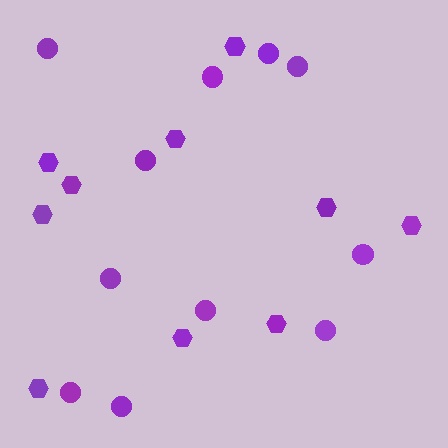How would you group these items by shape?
There are 2 groups: one group of hexagons (10) and one group of circles (11).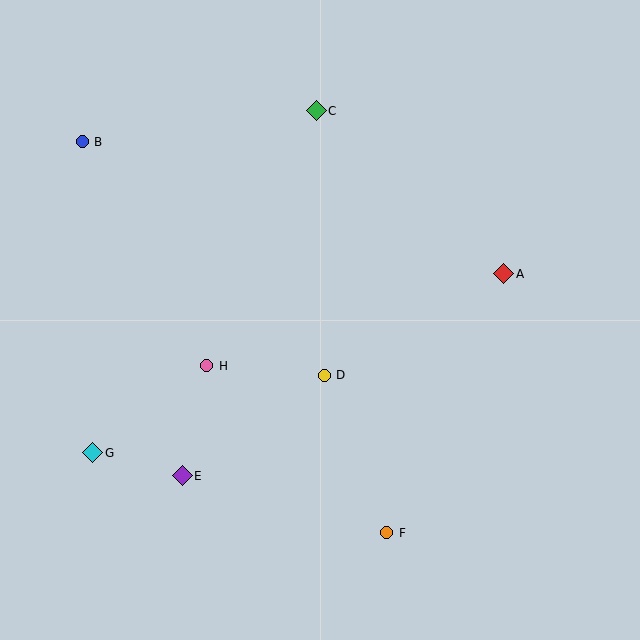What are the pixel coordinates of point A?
Point A is at (504, 274).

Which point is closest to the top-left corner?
Point B is closest to the top-left corner.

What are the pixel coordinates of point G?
Point G is at (93, 453).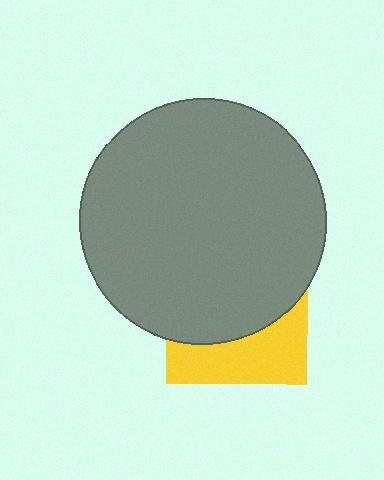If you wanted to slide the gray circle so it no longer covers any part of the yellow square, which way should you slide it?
Slide it up — that is the most direct way to separate the two shapes.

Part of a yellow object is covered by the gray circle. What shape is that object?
It is a square.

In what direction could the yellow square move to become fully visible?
The yellow square could move down. That would shift it out from behind the gray circle entirely.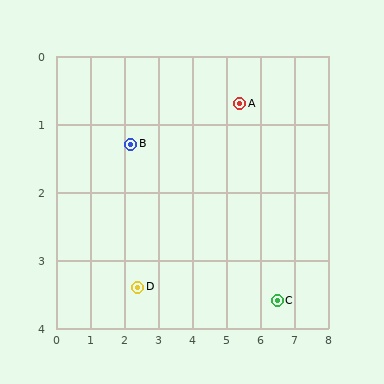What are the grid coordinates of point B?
Point B is at approximately (2.2, 1.3).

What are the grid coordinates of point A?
Point A is at approximately (5.4, 0.7).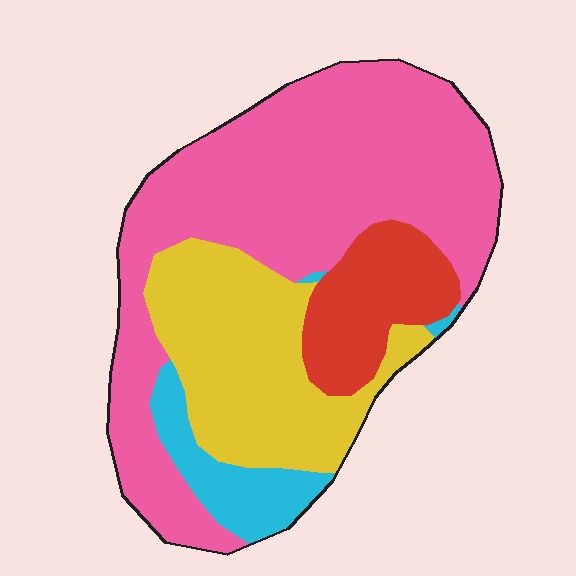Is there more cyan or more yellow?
Yellow.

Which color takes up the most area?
Pink, at roughly 55%.